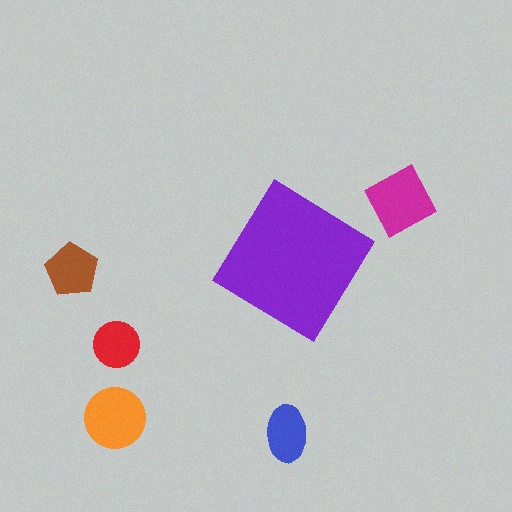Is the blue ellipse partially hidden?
No, the blue ellipse is fully visible.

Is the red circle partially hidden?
No, the red circle is fully visible.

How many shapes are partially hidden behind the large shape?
0 shapes are partially hidden.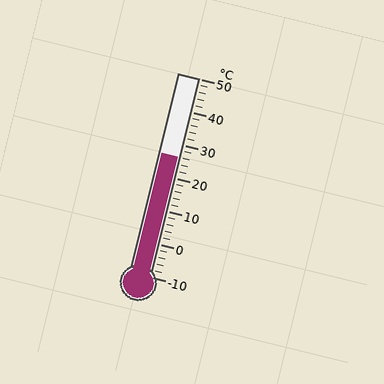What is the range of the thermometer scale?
The thermometer scale ranges from -10°C to 50°C.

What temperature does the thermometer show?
The thermometer shows approximately 26°C.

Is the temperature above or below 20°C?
The temperature is above 20°C.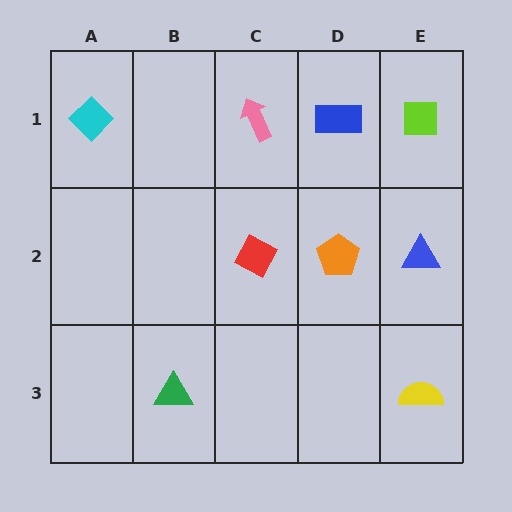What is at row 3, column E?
A yellow semicircle.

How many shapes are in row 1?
4 shapes.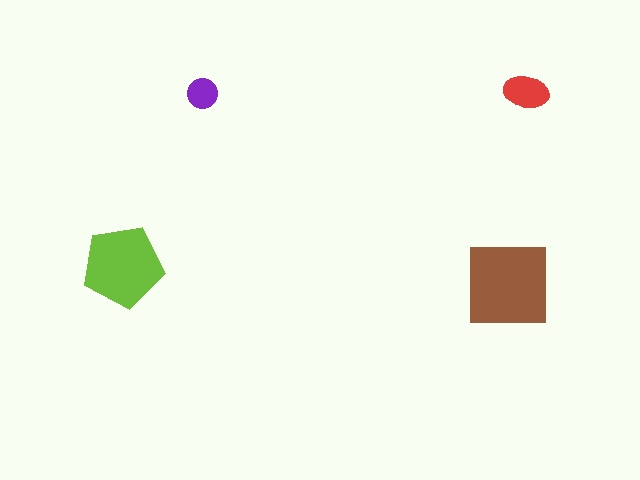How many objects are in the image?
There are 4 objects in the image.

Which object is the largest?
The brown square.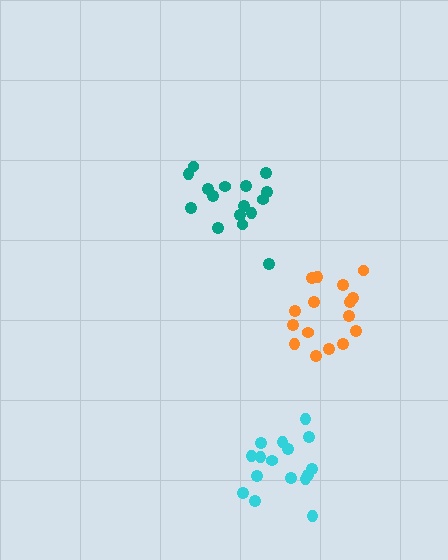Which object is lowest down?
The cyan cluster is bottommost.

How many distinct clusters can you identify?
There are 3 distinct clusters.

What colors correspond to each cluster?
The clusters are colored: teal, orange, cyan.